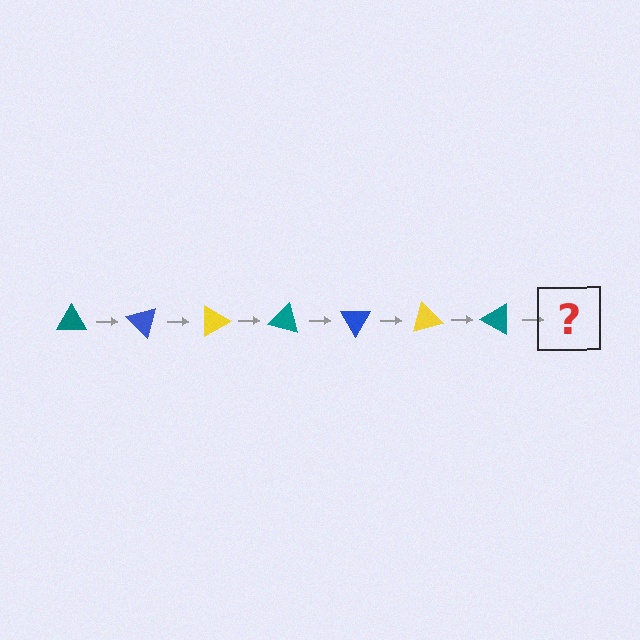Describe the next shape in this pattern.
It should be a blue triangle, rotated 315 degrees from the start.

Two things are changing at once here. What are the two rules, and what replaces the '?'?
The two rules are that it rotates 45 degrees each step and the color cycles through teal, blue, and yellow. The '?' should be a blue triangle, rotated 315 degrees from the start.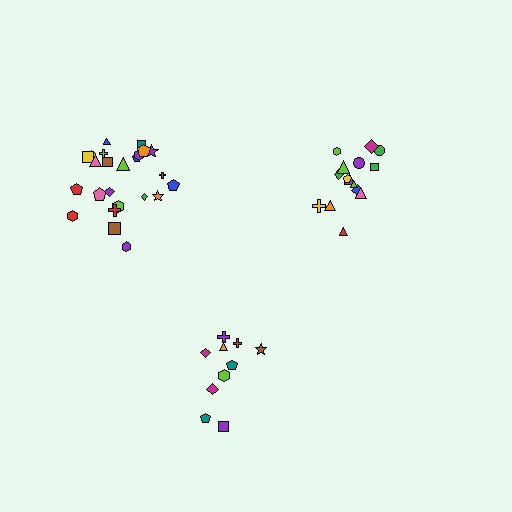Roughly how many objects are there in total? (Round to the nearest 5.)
Roughly 50 objects in total.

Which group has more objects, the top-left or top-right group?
The top-left group.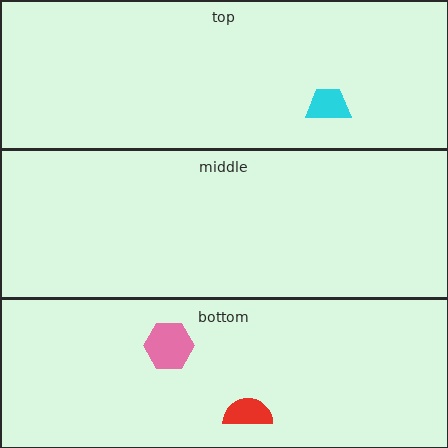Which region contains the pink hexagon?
The bottom region.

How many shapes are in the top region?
1.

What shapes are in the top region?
The cyan trapezoid.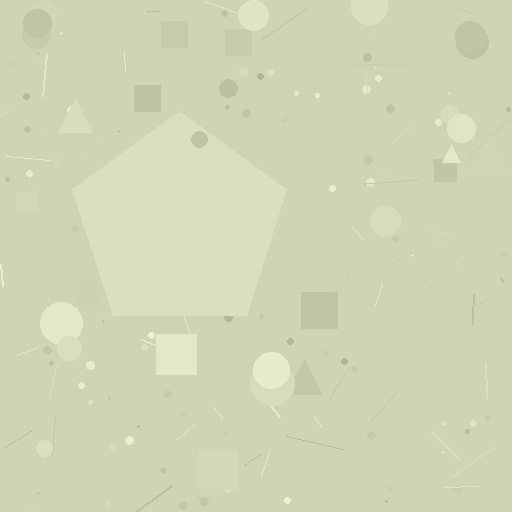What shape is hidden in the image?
A pentagon is hidden in the image.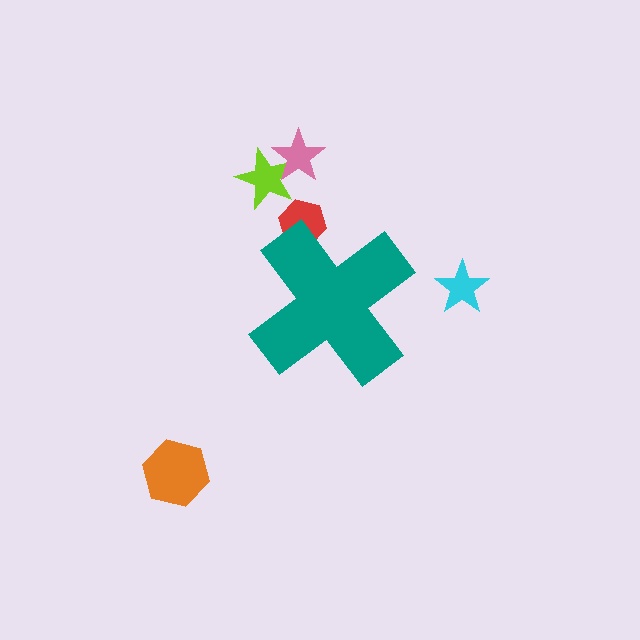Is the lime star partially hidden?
No, the lime star is fully visible.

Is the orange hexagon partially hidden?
No, the orange hexagon is fully visible.